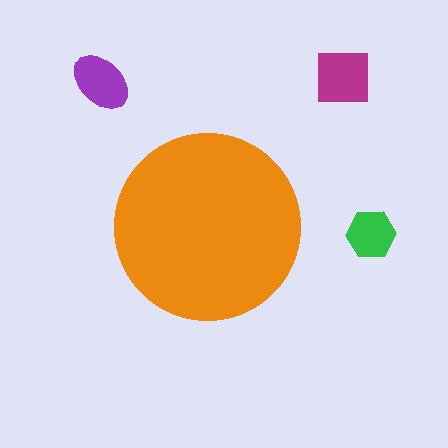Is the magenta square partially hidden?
No, the magenta square is fully visible.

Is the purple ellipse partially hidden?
No, the purple ellipse is fully visible.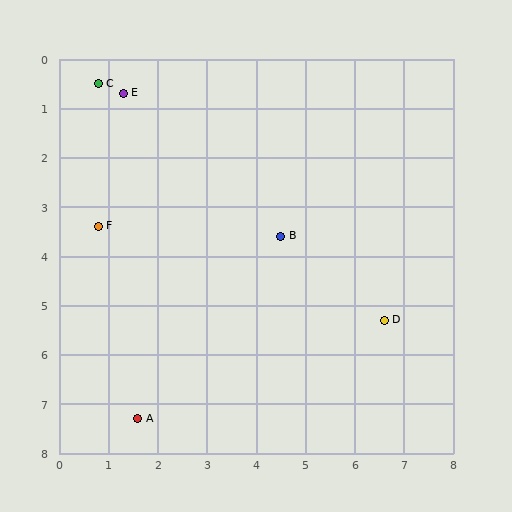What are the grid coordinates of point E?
Point E is at approximately (1.3, 0.7).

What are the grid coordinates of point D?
Point D is at approximately (6.6, 5.3).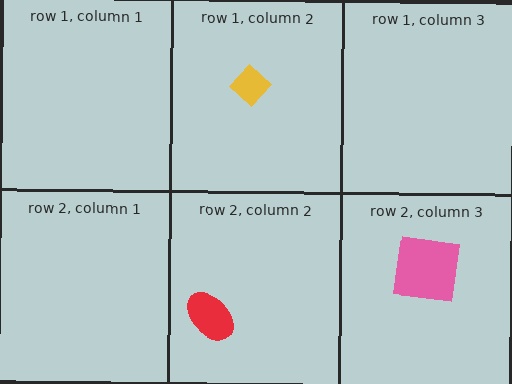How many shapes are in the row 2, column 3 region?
1.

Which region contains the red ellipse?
The row 2, column 2 region.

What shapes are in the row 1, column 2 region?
The yellow diamond.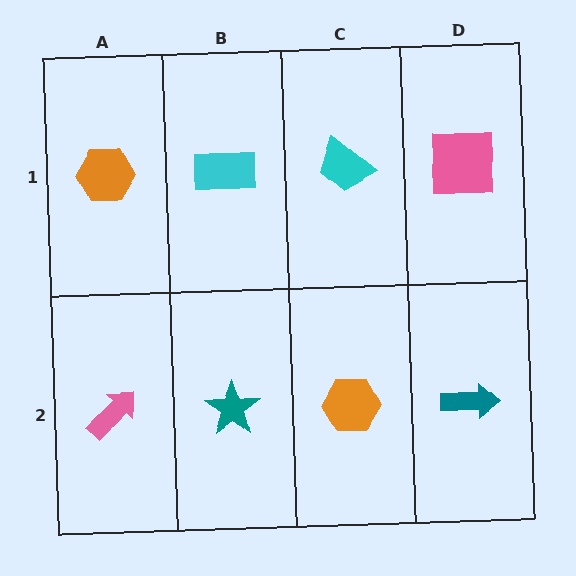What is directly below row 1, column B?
A teal star.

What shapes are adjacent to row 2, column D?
A pink square (row 1, column D), an orange hexagon (row 2, column C).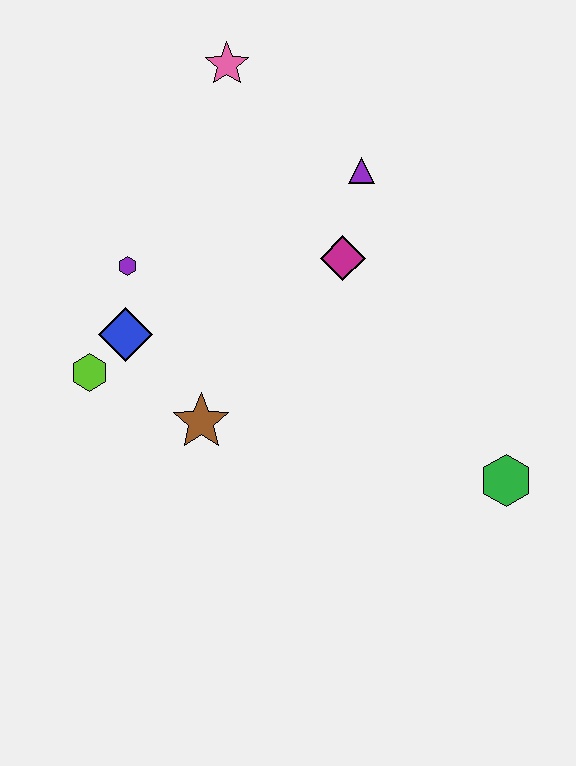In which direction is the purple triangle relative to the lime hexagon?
The purple triangle is to the right of the lime hexagon.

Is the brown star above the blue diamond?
No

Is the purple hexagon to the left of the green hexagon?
Yes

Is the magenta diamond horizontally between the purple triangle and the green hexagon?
No